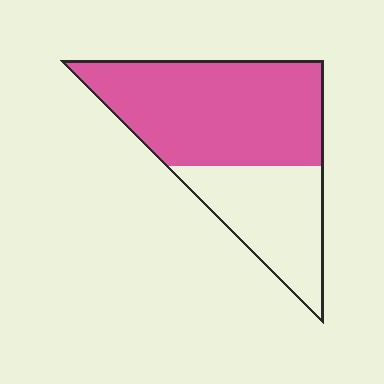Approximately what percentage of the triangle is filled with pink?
Approximately 65%.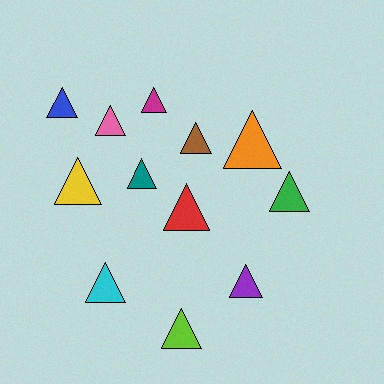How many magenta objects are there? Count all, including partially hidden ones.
There is 1 magenta object.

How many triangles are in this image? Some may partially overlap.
There are 12 triangles.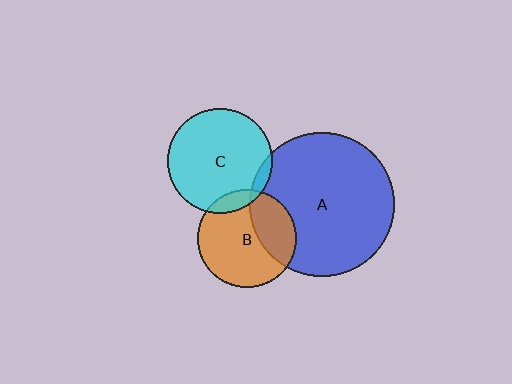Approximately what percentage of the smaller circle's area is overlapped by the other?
Approximately 30%.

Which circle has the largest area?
Circle A (blue).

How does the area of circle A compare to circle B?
Approximately 2.2 times.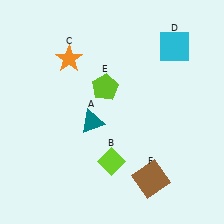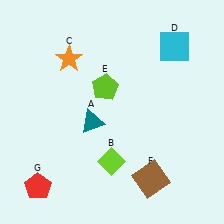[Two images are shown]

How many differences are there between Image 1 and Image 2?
There is 1 difference between the two images.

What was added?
A red pentagon (G) was added in Image 2.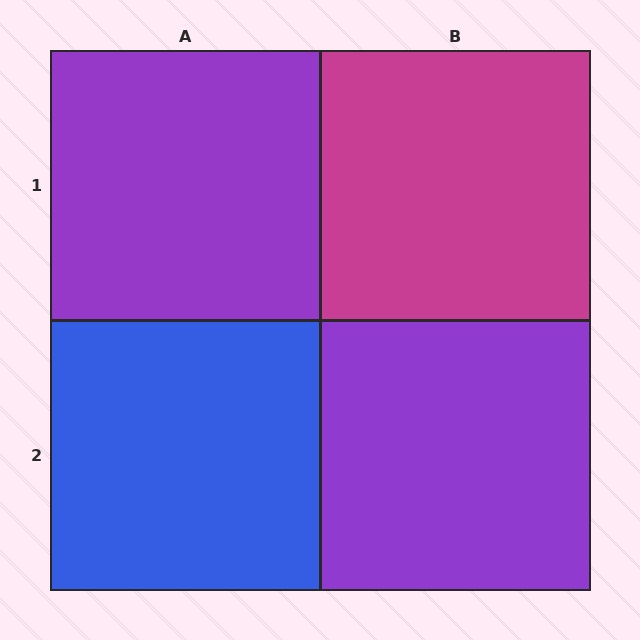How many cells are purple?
2 cells are purple.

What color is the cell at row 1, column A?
Purple.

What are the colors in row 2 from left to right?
Blue, purple.